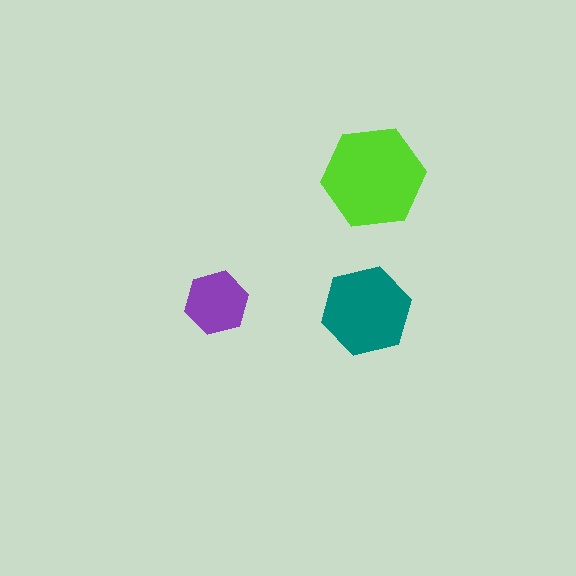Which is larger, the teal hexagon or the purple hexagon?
The teal one.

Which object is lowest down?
The teal hexagon is bottommost.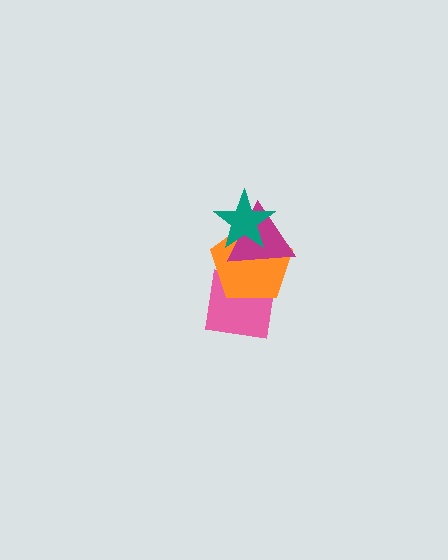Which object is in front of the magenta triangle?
The teal star is in front of the magenta triangle.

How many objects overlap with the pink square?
1 object overlaps with the pink square.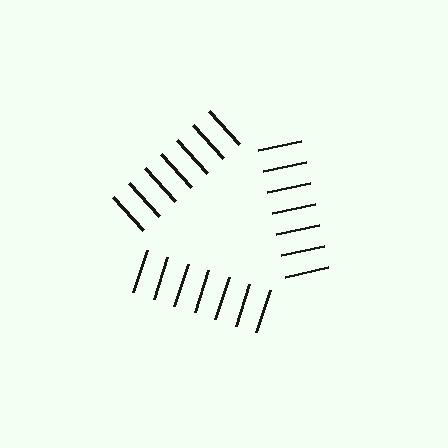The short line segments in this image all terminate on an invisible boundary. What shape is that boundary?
An illusory triangle — the line segments terminate on its edges but no continuous stroke is drawn.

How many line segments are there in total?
21 — 7 along each of the 3 edges.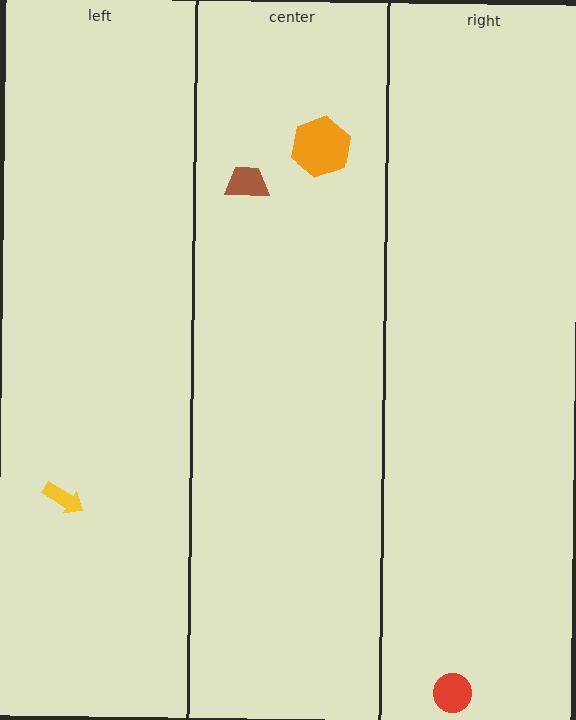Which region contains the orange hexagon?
The center region.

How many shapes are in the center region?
2.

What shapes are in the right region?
The red circle.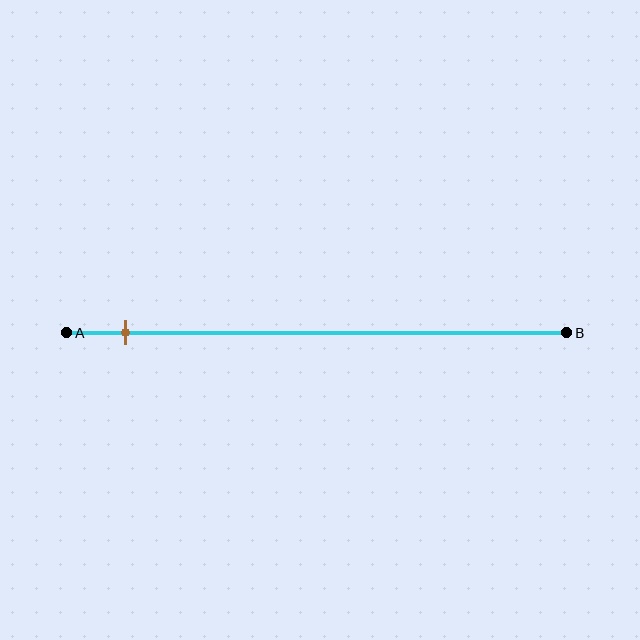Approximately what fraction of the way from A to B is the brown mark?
The brown mark is approximately 10% of the way from A to B.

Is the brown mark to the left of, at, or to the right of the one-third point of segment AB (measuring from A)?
The brown mark is to the left of the one-third point of segment AB.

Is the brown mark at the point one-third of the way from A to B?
No, the mark is at about 10% from A, not at the 33% one-third point.